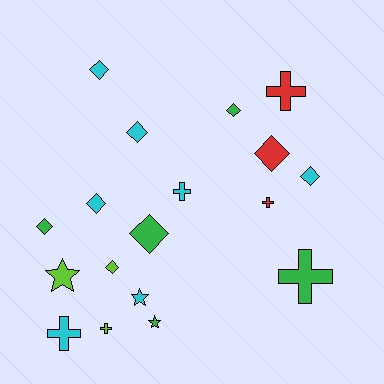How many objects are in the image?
There are 18 objects.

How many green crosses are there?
There is 1 green cross.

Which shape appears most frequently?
Diamond, with 9 objects.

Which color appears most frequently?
Cyan, with 7 objects.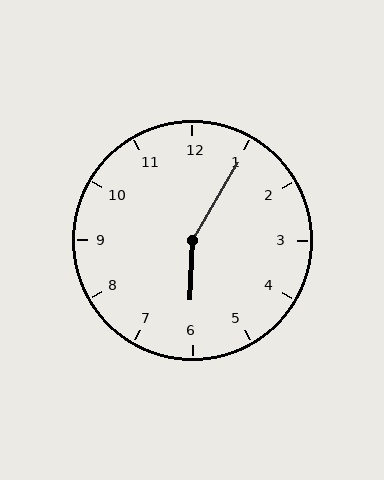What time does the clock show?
6:05.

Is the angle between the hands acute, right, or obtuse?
It is obtuse.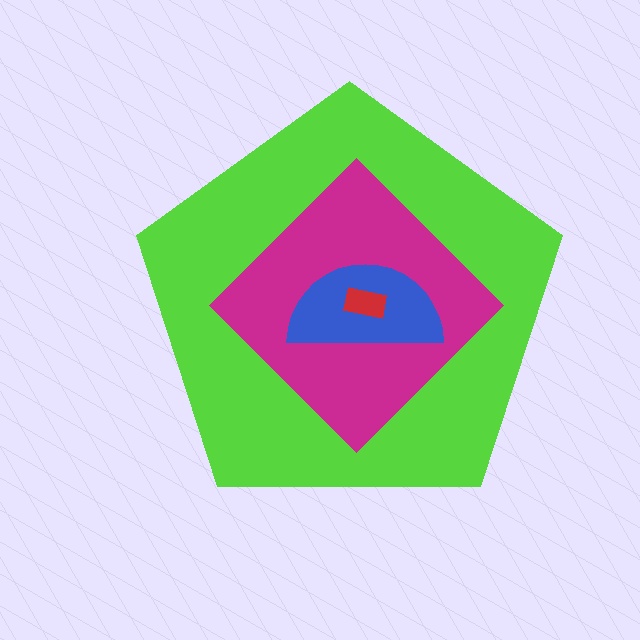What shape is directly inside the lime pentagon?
The magenta diamond.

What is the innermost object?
The red rectangle.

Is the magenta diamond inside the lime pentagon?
Yes.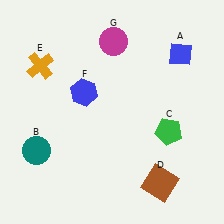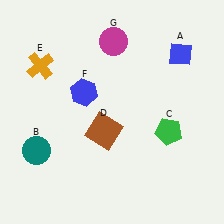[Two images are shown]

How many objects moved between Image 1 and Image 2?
1 object moved between the two images.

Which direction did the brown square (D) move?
The brown square (D) moved left.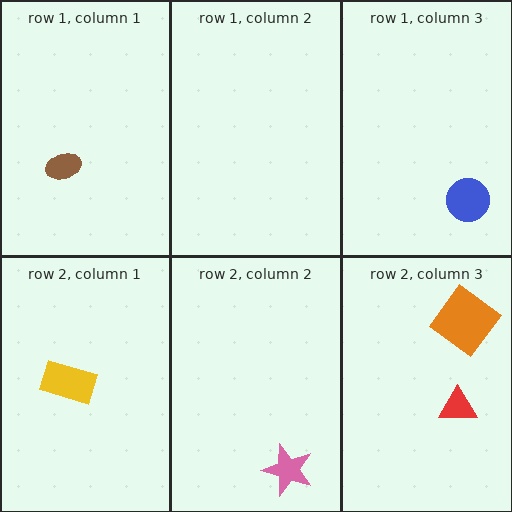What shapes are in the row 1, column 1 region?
The brown ellipse.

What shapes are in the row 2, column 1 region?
The yellow rectangle.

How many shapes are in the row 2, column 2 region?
1.